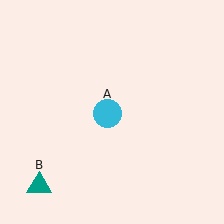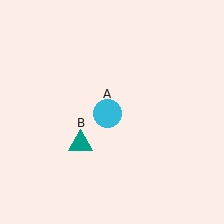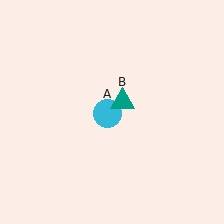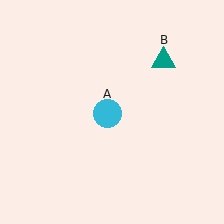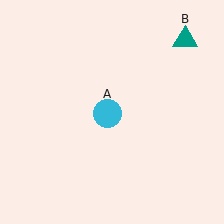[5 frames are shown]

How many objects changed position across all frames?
1 object changed position: teal triangle (object B).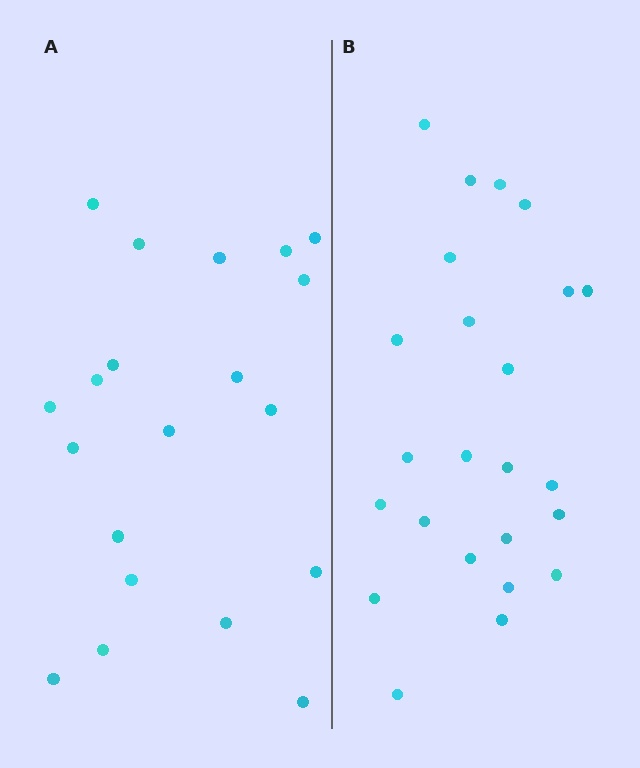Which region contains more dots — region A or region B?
Region B (the right region) has more dots.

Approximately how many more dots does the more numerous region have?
Region B has about 4 more dots than region A.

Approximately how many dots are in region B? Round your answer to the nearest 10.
About 20 dots. (The exact count is 24, which rounds to 20.)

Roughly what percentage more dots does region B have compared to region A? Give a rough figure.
About 20% more.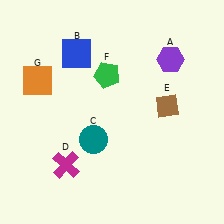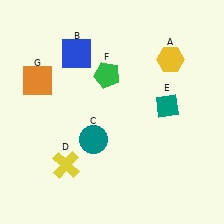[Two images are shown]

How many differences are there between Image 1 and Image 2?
There are 3 differences between the two images.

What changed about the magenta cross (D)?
In Image 1, D is magenta. In Image 2, it changed to yellow.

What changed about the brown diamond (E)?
In Image 1, E is brown. In Image 2, it changed to teal.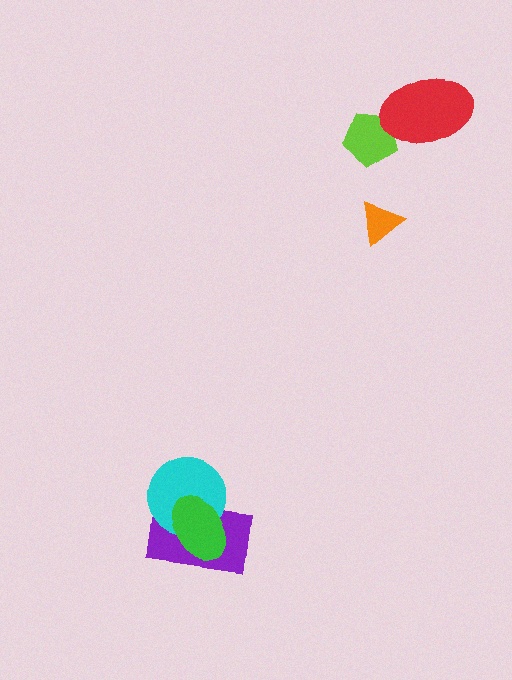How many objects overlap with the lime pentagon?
1 object overlaps with the lime pentagon.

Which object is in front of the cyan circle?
The green ellipse is in front of the cyan circle.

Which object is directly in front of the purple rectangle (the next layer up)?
The cyan circle is directly in front of the purple rectangle.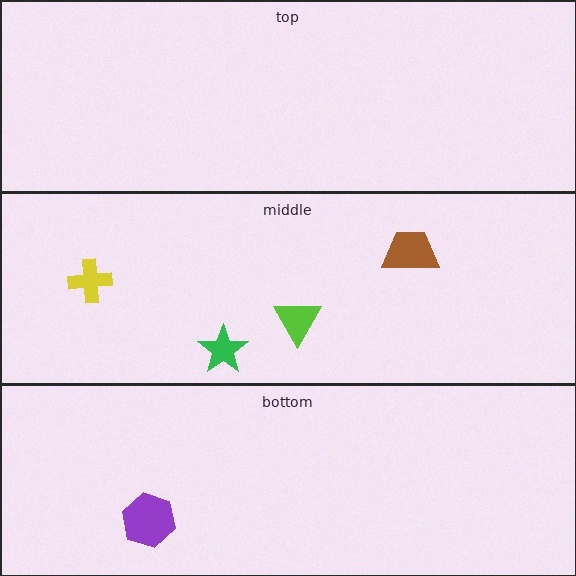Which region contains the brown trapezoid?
The middle region.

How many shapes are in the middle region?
4.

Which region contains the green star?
The middle region.